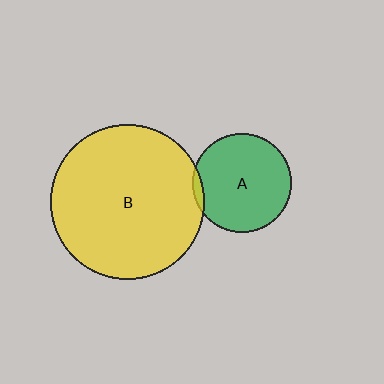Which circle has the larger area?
Circle B (yellow).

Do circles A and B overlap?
Yes.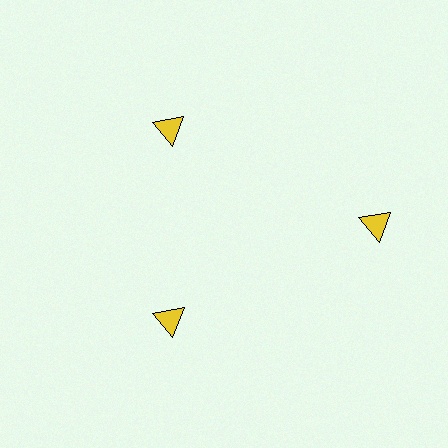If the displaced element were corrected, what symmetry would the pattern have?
It would have 3-fold rotational symmetry — the pattern would map onto itself every 120 degrees.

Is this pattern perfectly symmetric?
No. The 3 yellow triangles are arranged in a ring, but one element near the 3 o'clock position is pushed outward from the center, breaking the 3-fold rotational symmetry.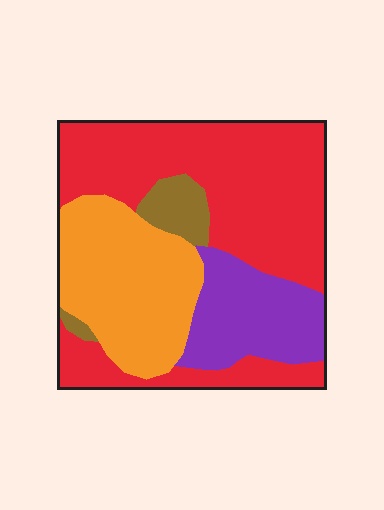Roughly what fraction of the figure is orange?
Orange covers 27% of the figure.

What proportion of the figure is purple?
Purple takes up about one sixth (1/6) of the figure.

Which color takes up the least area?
Brown, at roughly 5%.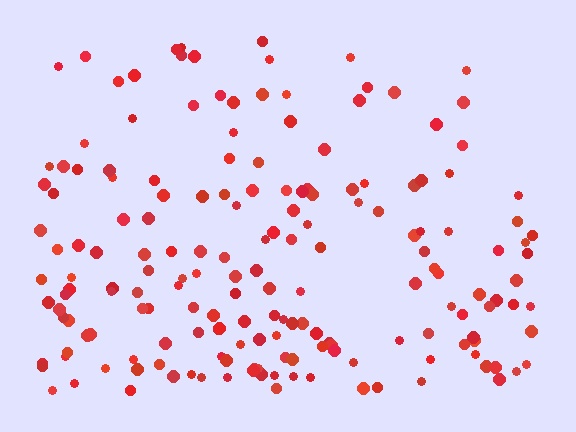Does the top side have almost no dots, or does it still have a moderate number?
Still a moderate number, just noticeably fewer than the bottom.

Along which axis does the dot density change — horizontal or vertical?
Vertical.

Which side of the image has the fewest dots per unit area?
The top.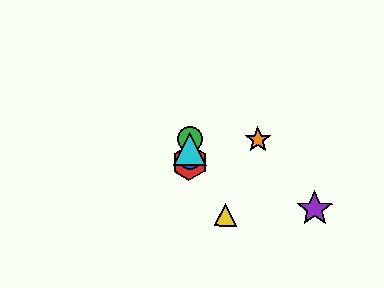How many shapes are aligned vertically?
4 shapes (the red hexagon, the blue circle, the green circle, the cyan triangle) are aligned vertically.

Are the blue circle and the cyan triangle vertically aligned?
Yes, both are at x≈190.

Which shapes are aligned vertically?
The red hexagon, the blue circle, the green circle, the cyan triangle are aligned vertically.